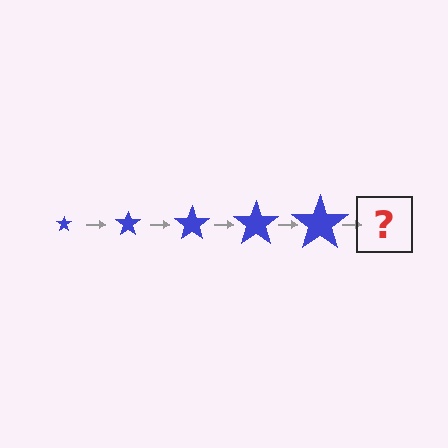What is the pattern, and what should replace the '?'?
The pattern is that the star gets progressively larger each step. The '?' should be a blue star, larger than the previous one.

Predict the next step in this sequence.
The next step is a blue star, larger than the previous one.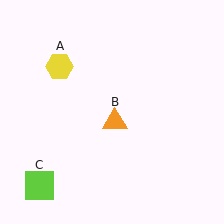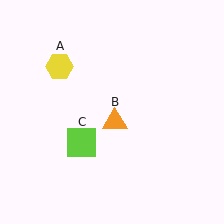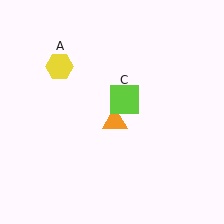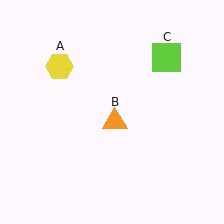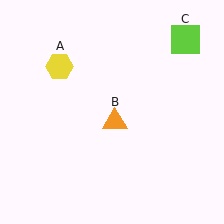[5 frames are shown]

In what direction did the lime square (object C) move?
The lime square (object C) moved up and to the right.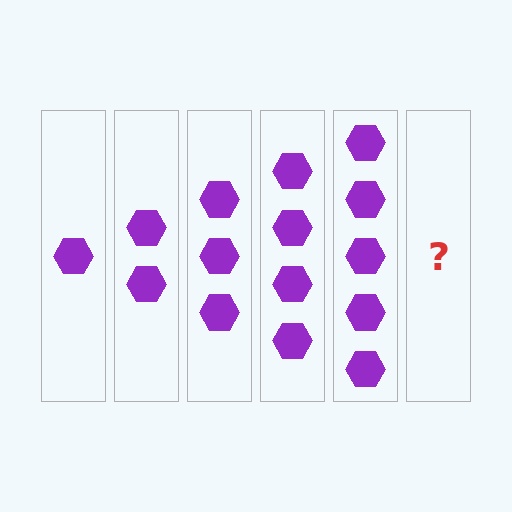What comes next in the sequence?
The next element should be 6 hexagons.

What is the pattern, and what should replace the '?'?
The pattern is that each step adds one more hexagon. The '?' should be 6 hexagons.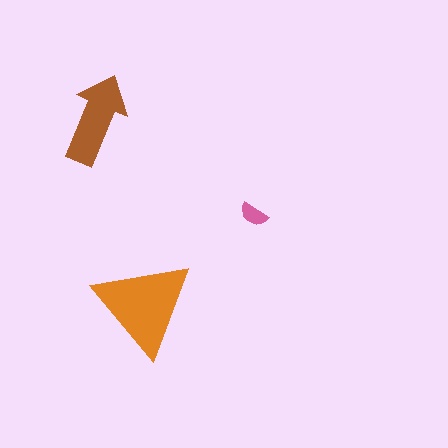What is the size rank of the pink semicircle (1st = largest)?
3rd.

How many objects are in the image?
There are 3 objects in the image.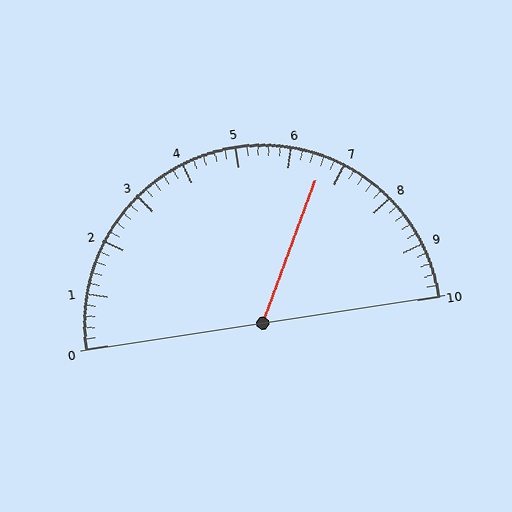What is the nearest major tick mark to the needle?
The nearest major tick mark is 7.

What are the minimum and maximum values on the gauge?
The gauge ranges from 0 to 10.